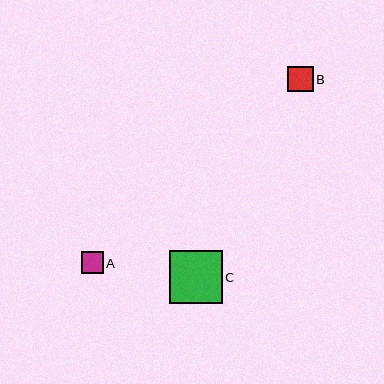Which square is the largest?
Square C is the largest with a size of approximately 53 pixels.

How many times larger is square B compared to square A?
Square B is approximately 1.2 times the size of square A.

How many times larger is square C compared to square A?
Square C is approximately 2.4 times the size of square A.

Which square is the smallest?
Square A is the smallest with a size of approximately 22 pixels.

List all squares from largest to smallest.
From largest to smallest: C, B, A.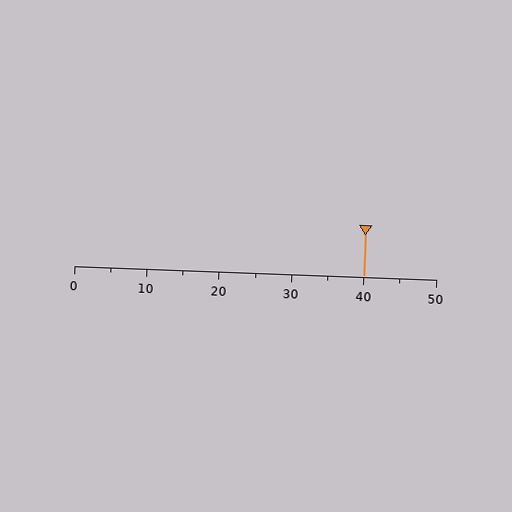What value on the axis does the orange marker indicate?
The marker indicates approximately 40.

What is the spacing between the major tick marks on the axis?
The major ticks are spaced 10 apart.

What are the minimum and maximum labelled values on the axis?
The axis runs from 0 to 50.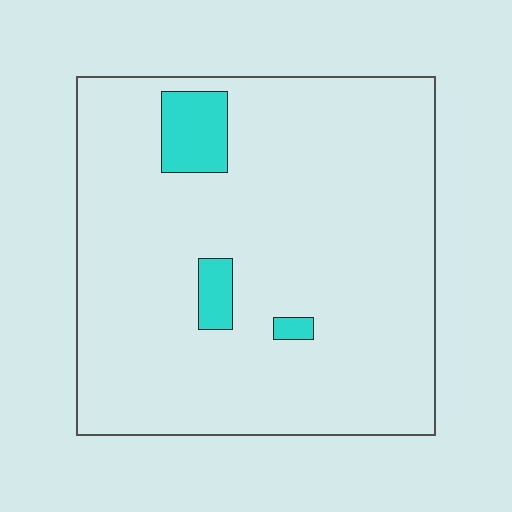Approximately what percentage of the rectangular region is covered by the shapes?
Approximately 5%.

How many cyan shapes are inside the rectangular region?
3.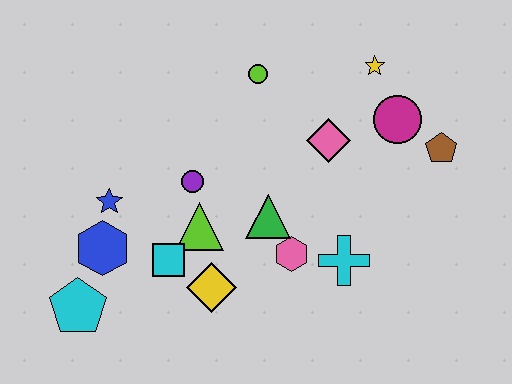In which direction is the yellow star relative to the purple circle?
The yellow star is to the right of the purple circle.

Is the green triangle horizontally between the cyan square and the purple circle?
No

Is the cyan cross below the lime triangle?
Yes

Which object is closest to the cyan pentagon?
The blue hexagon is closest to the cyan pentagon.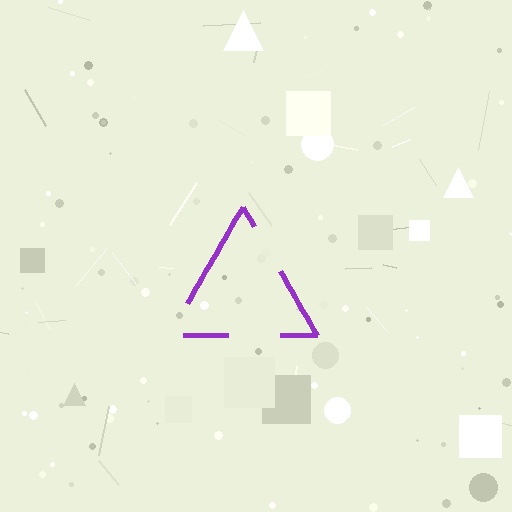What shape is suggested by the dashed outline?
The dashed outline suggests a triangle.